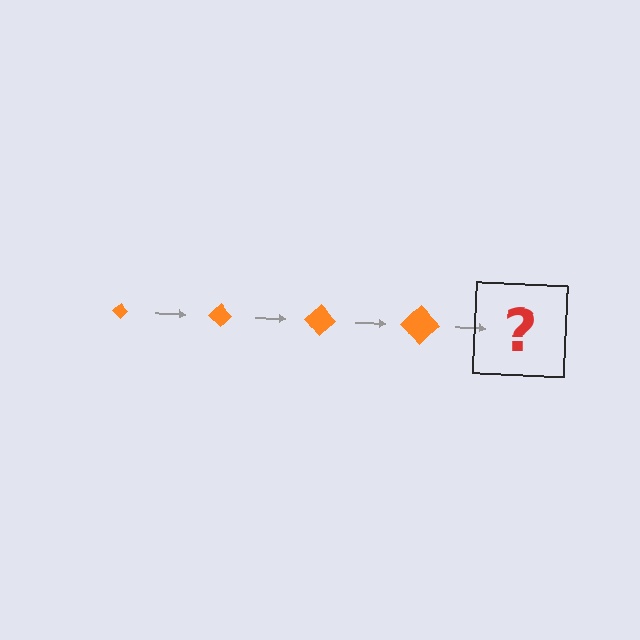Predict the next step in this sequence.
The next step is an orange diamond, larger than the previous one.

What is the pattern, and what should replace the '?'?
The pattern is that the diamond gets progressively larger each step. The '?' should be an orange diamond, larger than the previous one.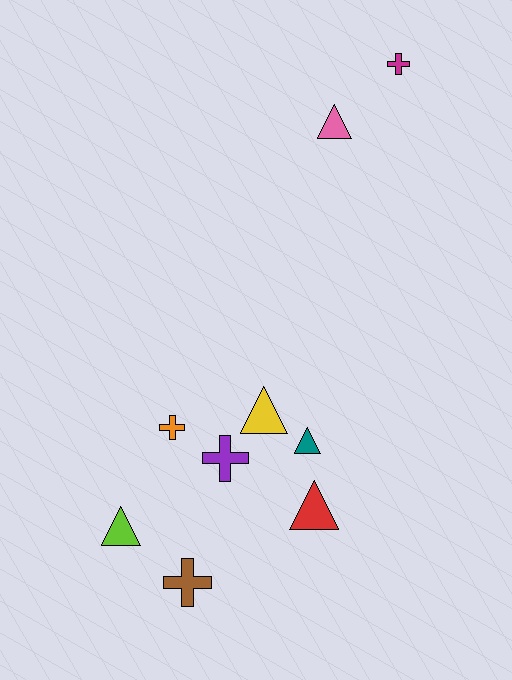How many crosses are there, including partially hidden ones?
There are 4 crosses.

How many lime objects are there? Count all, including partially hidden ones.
There is 1 lime object.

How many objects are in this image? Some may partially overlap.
There are 9 objects.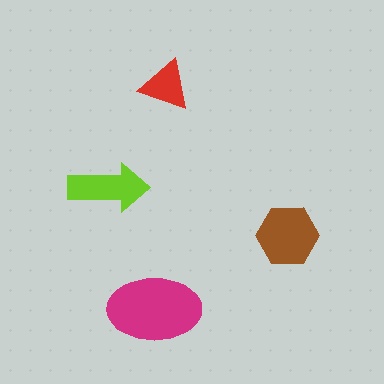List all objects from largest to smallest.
The magenta ellipse, the brown hexagon, the lime arrow, the red triangle.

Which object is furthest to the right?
The brown hexagon is rightmost.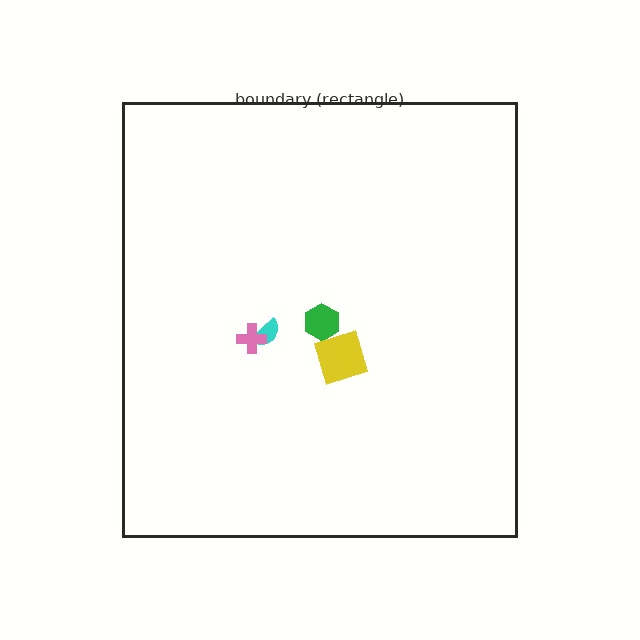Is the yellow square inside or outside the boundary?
Inside.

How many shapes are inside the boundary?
4 inside, 0 outside.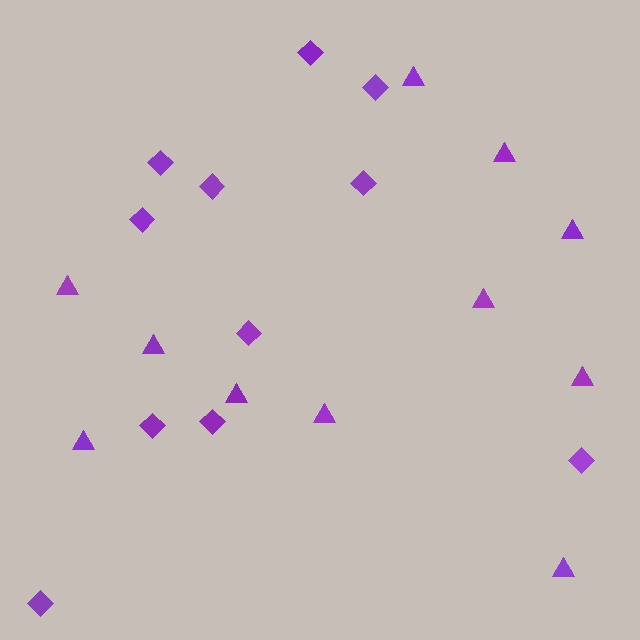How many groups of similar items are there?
There are 2 groups: one group of triangles (11) and one group of diamonds (11).